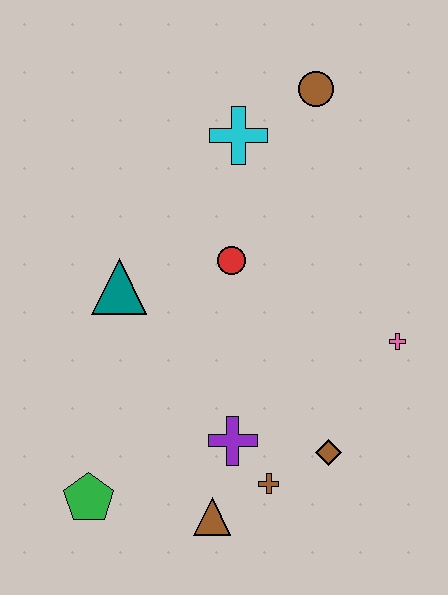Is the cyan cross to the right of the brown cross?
No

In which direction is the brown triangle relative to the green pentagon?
The brown triangle is to the right of the green pentagon.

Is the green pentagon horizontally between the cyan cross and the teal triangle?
No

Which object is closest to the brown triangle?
The brown cross is closest to the brown triangle.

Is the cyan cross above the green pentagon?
Yes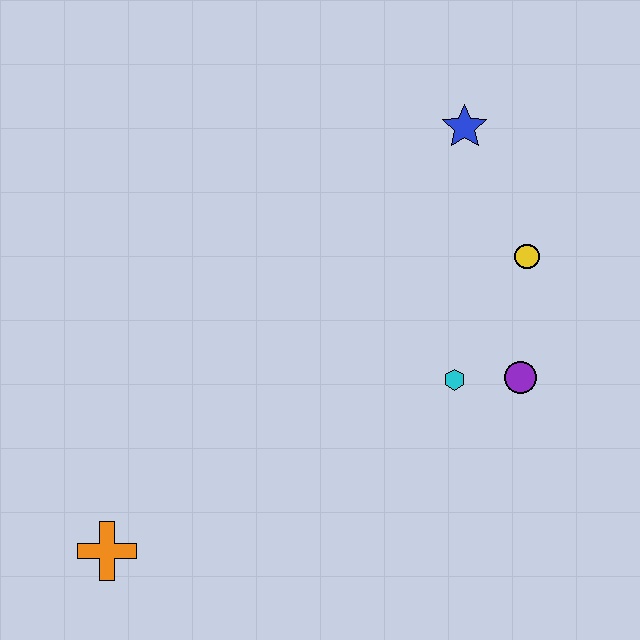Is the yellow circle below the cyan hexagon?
No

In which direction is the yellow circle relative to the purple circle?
The yellow circle is above the purple circle.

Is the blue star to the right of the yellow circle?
No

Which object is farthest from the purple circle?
The orange cross is farthest from the purple circle.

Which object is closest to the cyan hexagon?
The purple circle is closest to the cyan hexagon.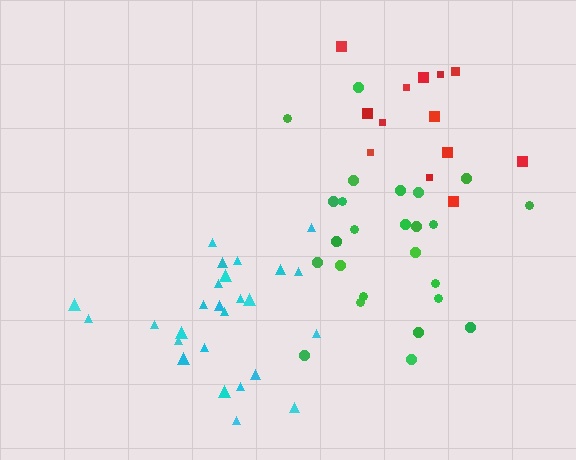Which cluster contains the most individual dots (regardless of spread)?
Green (26).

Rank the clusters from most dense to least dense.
cyan, green, red.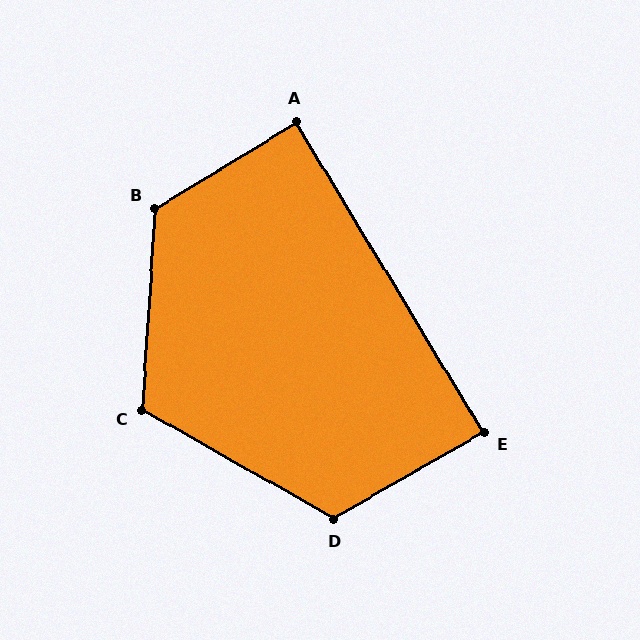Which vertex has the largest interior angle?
B, at approximately 125 degrees.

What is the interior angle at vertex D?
Approximately 121 degrees (obtuse).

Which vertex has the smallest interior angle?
E, at approximately 88 degrees.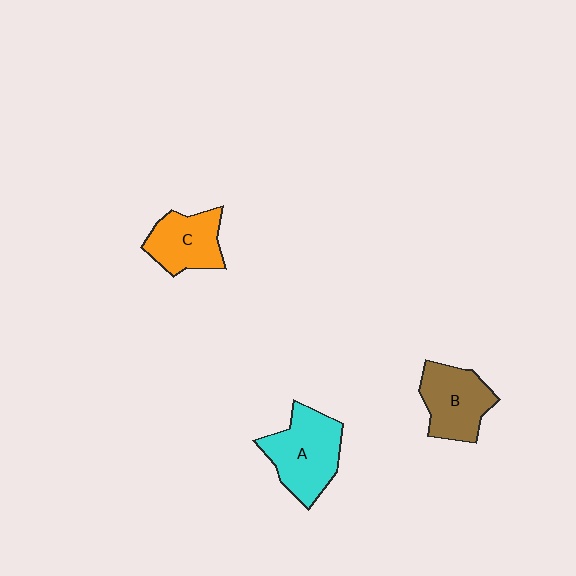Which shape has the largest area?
Shape A (cyan).